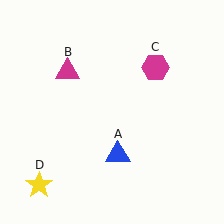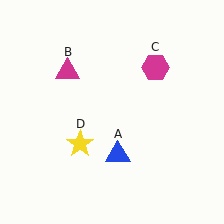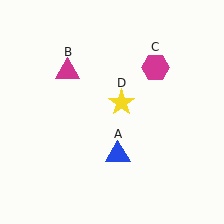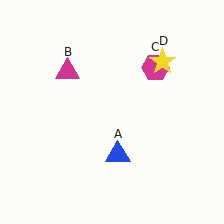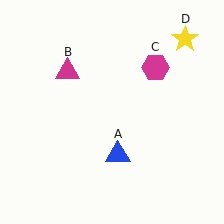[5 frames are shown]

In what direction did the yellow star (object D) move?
The yellow star (object D) moved up and to the right.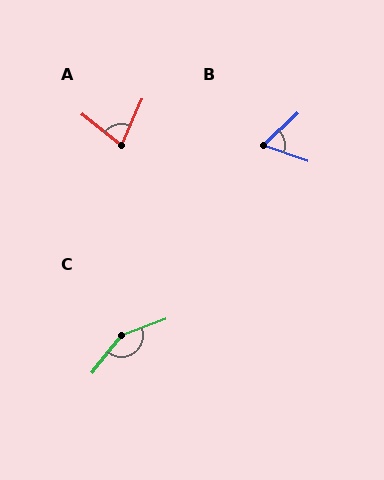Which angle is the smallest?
B, at approximately 63 degrees.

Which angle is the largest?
C, at approximately 148 degrees.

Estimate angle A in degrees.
Approximately 75 degrees.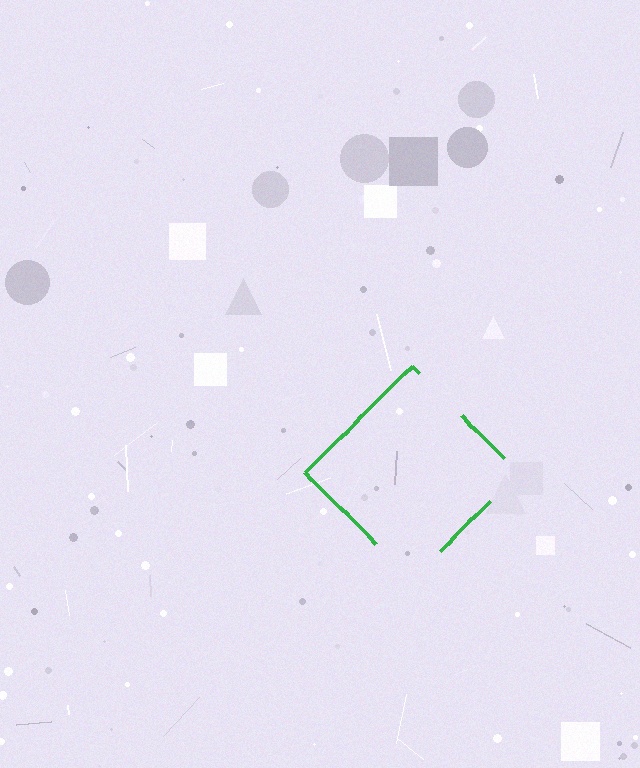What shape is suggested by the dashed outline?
The dashed outline suggests a diamond.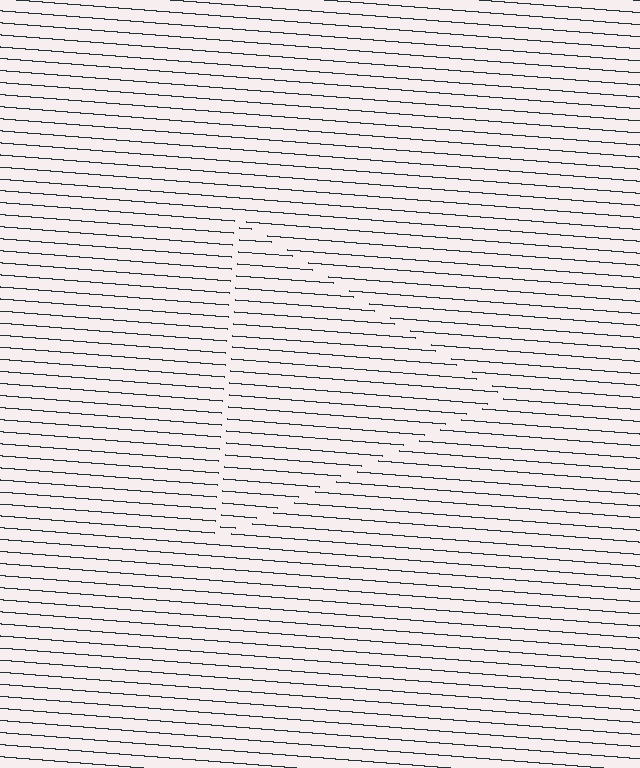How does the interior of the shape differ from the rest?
The interior of the shape contains the same grating, shifted by half a period — the contour is defined by the phase discontinuity where line-ends from the inner and outer gratings abut.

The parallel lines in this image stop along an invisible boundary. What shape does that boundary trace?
An illusory triangle. The interior of the shape contains the same grating, shifted by half a period — the contour is defined by the phase discontinuity where line-ends from the inner and outer gratings abut.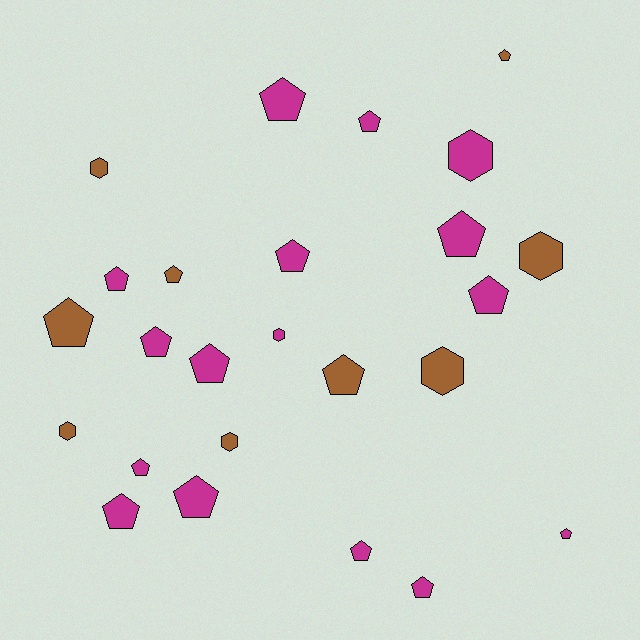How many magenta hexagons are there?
There are 2 magenta hexagons.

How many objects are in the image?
There are 25 objects.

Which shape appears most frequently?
Pentagon, with 18 objects.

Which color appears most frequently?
Magenta, with 16 objects.